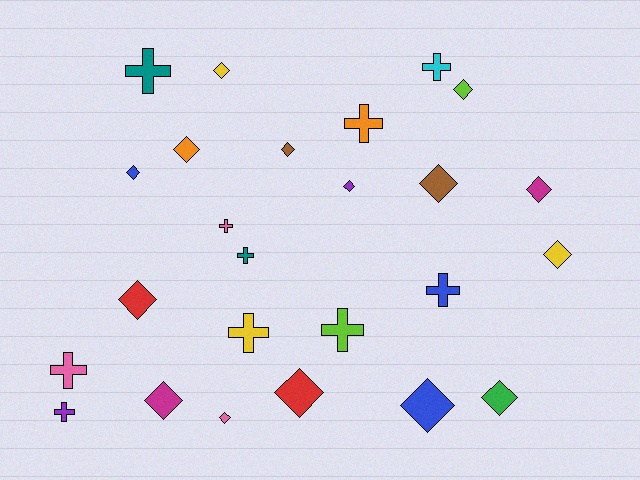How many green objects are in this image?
There is 1 green object.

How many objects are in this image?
There are 25 objects.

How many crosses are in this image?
There are 10 crosses.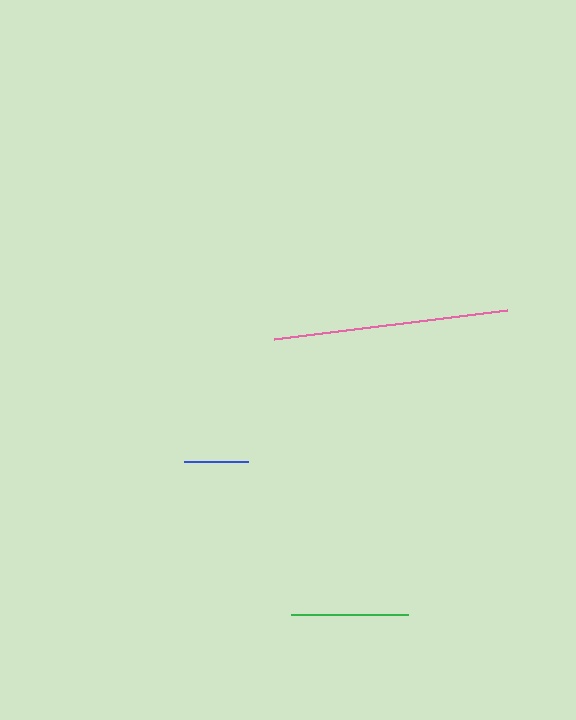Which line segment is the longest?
The pink line is the longest at approximately 235 pixels.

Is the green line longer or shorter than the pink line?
The pink line is longer than the green line.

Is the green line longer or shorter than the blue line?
The green line is longer than the blue line.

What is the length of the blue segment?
The blue segment is approximately 64 pixels long.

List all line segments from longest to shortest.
From longest to shortest: pink, green, blue.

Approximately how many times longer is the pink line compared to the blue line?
The pink line is approximately 3.7 times the length of the blue line.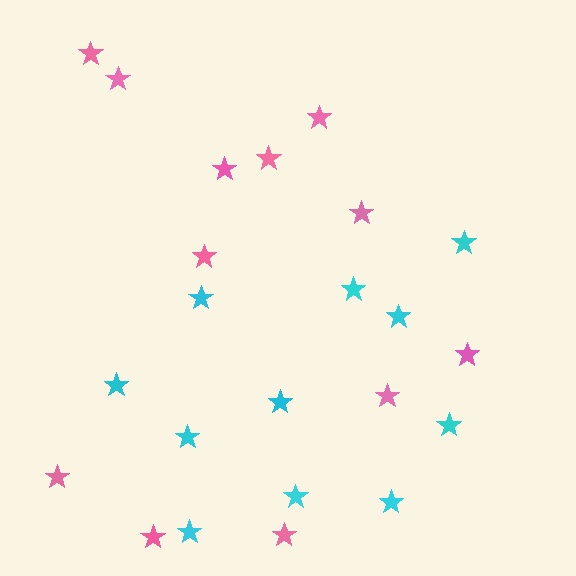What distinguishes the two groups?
There are 2 groups: one group of pink stars (12) and one group of cyan stars (11).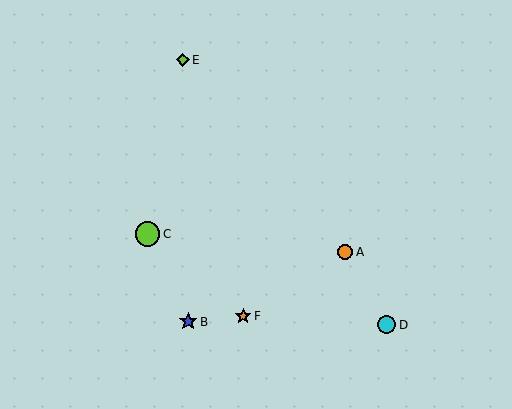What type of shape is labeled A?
Shape A is an orange circle.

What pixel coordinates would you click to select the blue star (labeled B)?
Click at (188, 322) to select the blue star B.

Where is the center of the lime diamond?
The center of the lime diamond is at (183, 60).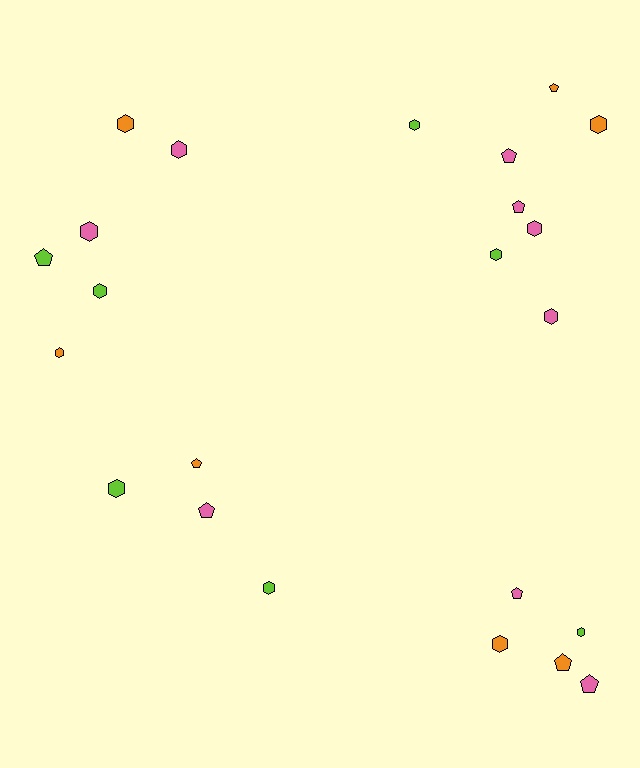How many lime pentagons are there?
There is 1 lime pentagon.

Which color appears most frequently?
Pink, with 9 objects.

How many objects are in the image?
There are 23 objects.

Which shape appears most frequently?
Hexagon, with 14 objects.